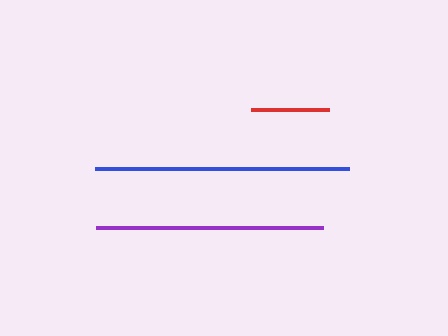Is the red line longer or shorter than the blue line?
The blue line is longer than the red line.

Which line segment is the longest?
The blue line is the longest at approximately 254 pixels.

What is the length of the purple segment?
The purple segment is approximately 227 pixels long.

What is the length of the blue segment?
The blue segment is approximately 254 pixels long.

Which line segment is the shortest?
The red line is the shortest at approximately 79 pixels.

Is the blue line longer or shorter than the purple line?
The blue line is longer than the purple line.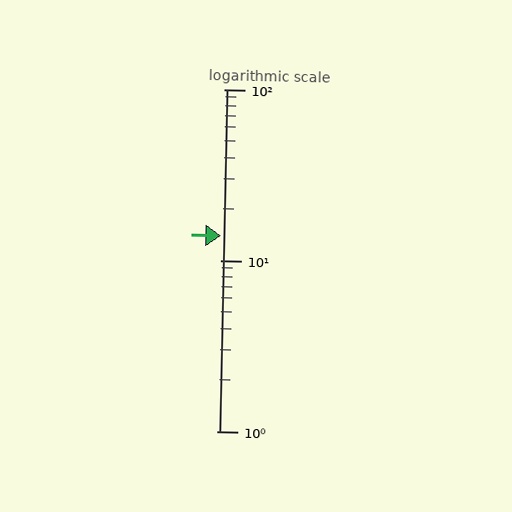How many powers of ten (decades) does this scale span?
The scale spans 2 decades, from 1 to 100.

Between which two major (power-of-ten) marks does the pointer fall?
The pointer is between 10 and 100.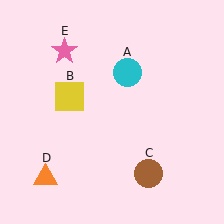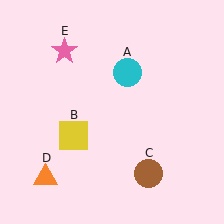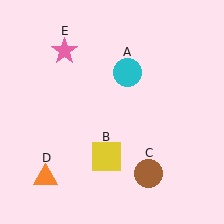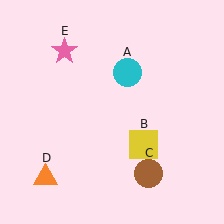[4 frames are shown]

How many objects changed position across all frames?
1 object changed position: yellow square (object B).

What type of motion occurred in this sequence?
The yellow square (object B) rotated counterclockwise around the center of the scene.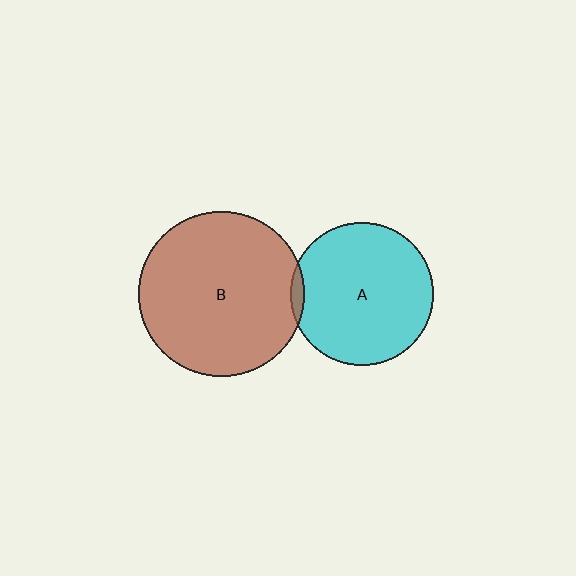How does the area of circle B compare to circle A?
Approximately 1.3 times.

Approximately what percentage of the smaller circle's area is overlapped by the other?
Approximately 5%.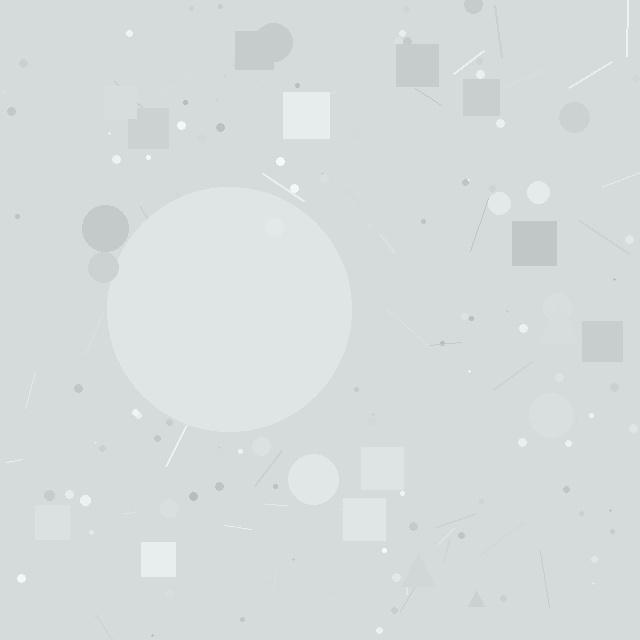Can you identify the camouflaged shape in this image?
The camouflaged shape is a circle.